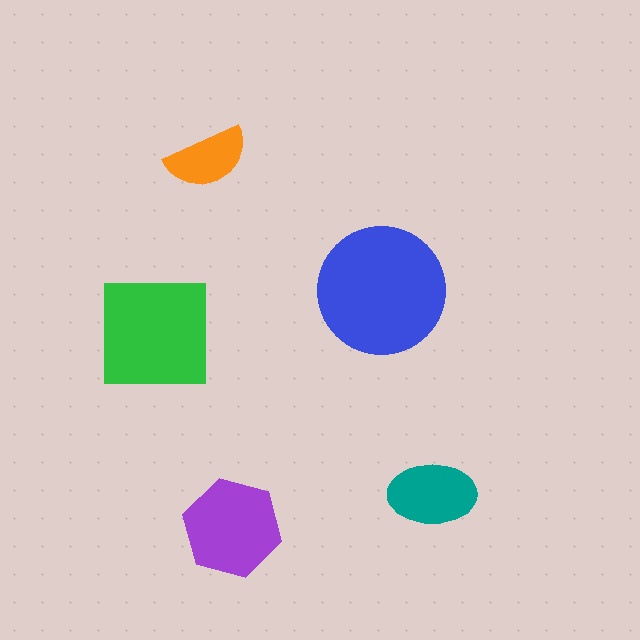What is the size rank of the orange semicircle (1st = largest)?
5th.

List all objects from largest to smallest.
The blue circle, the green square, the purple hexagon, the teal ellipse, the orange semicircle.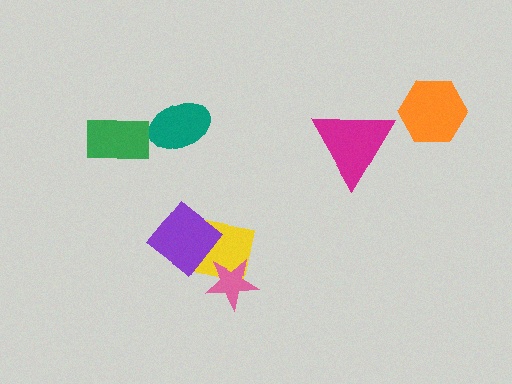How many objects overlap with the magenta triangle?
0 objects overlap with the magenta triangle.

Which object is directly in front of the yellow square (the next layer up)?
The purple diamond is directly in front of the yellow square.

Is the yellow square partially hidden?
Yes, it is partially covered by another shape.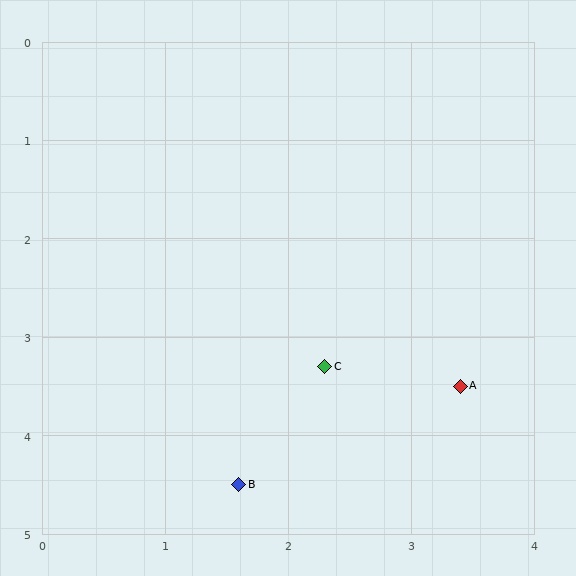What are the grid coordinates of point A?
Point A is at approximately (3.4, 3.5).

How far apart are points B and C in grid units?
Points B and C are about 1.4 grid units apart.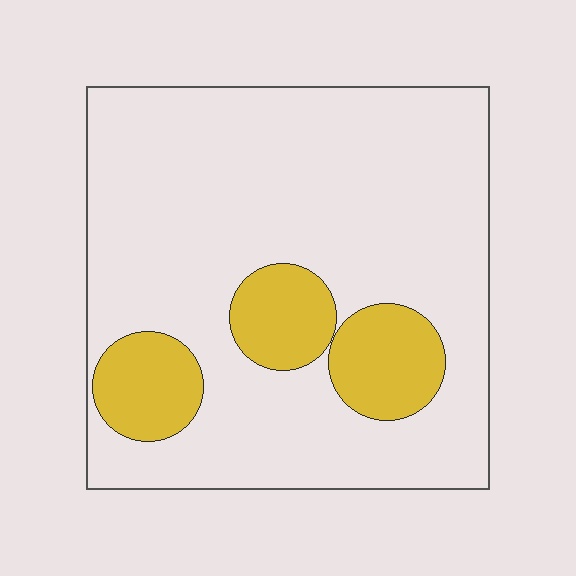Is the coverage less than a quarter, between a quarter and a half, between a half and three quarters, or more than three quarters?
Less than a quarter.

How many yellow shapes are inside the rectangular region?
3.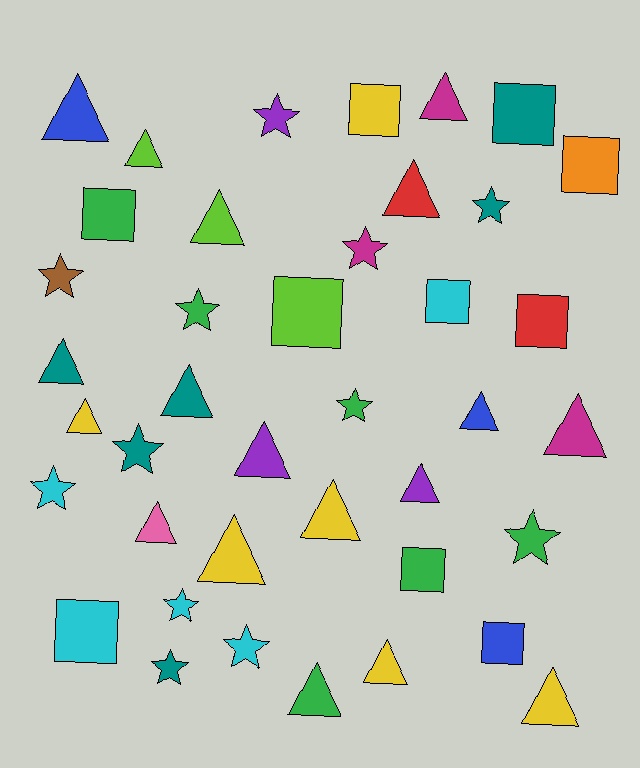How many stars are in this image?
There are 12 stars.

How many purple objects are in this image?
There are 3 purple objects.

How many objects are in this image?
There are 40 objects.